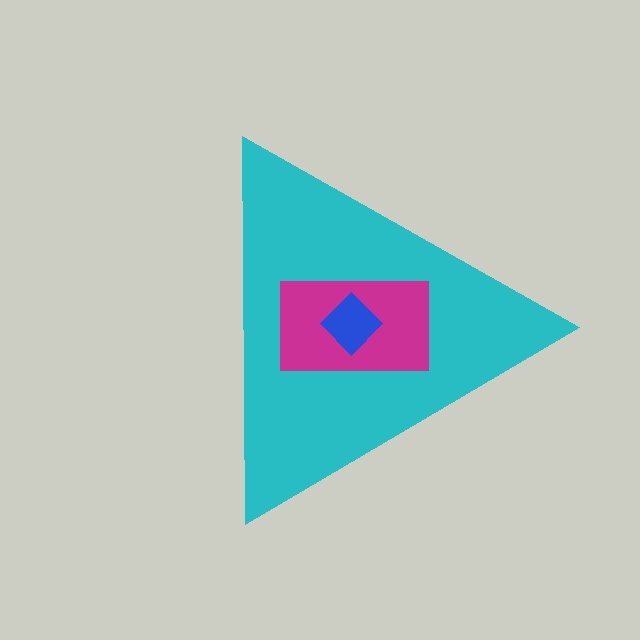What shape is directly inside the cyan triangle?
The magenta rectangle.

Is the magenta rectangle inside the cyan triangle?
Yes.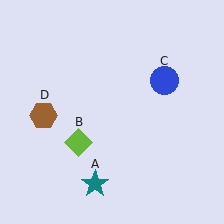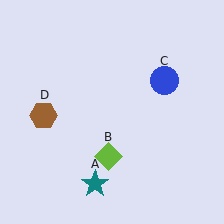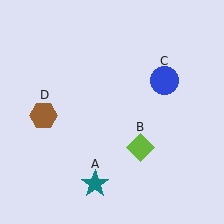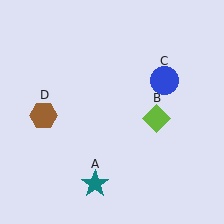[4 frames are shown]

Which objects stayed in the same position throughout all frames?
Teal star (object A) and blue circle (object C) and brown hexagon (object D) remained stationary.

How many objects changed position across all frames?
1 object changed position: lime diamond (object B).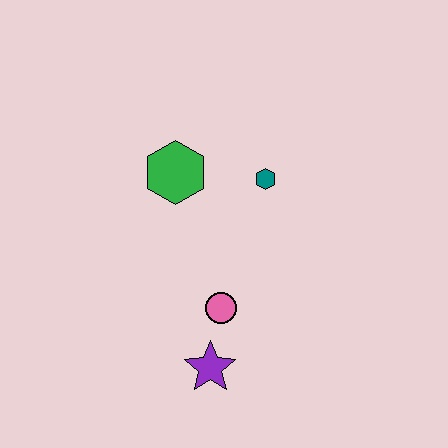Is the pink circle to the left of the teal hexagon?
Yes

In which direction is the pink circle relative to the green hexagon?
The pink circle is below the green hexagon.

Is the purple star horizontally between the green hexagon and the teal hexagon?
Yes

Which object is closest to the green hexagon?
The teal hexagon is closest to the green hexagon.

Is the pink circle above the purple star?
Yes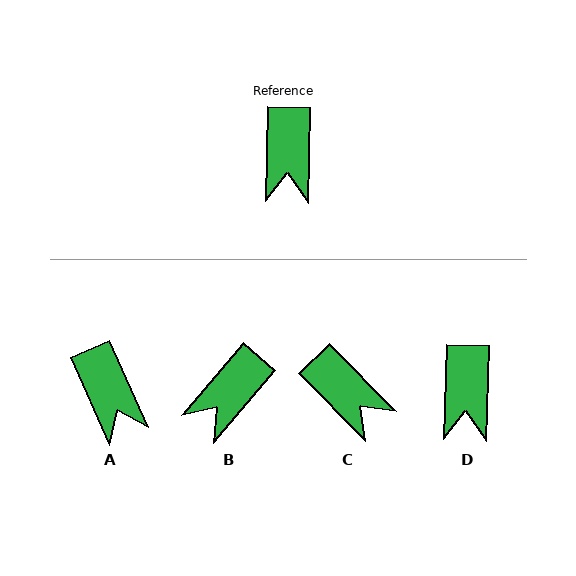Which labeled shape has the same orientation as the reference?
D.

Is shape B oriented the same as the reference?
No, it is off by about 39 degrees.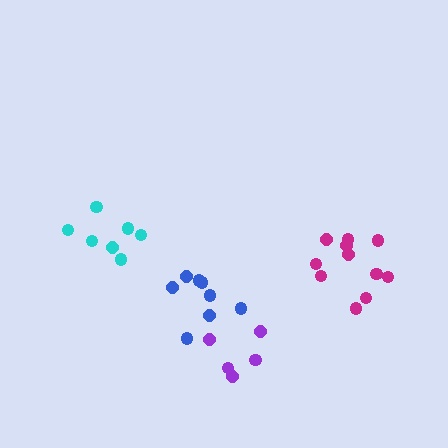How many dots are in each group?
Group 1: 8 dots, Group 2: 5 dots, Group 3: 7 dots, Group 4: 11 dots (31 total).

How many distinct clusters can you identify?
There are 4 distinct clusters.